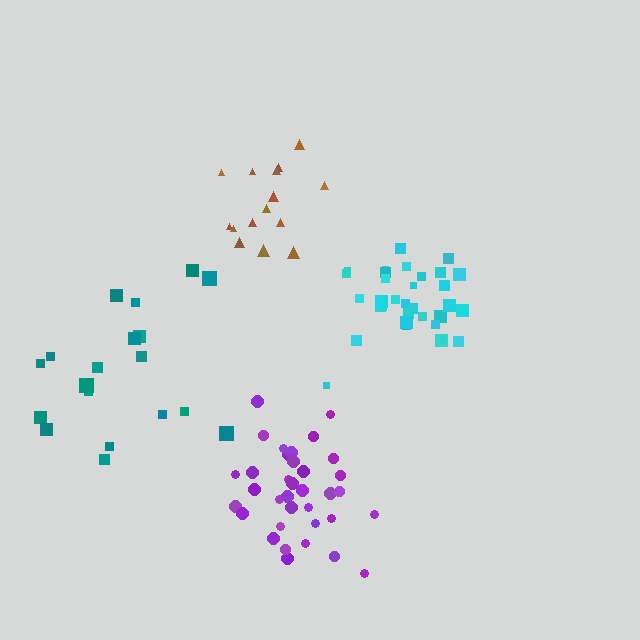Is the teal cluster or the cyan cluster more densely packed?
Cyan.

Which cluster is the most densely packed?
Cyan.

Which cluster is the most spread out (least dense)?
Teal.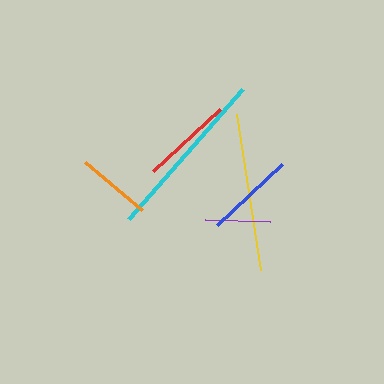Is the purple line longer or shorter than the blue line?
The blue line is longer than the purple line.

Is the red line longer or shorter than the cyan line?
The cyan line is longer than the red line.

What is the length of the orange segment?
The orange segment is approximately 74 pixels long.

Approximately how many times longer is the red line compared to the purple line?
The red line is approximately 1.4 times the length of the purple line.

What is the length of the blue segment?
The blue segment is approximately 89 pixels long.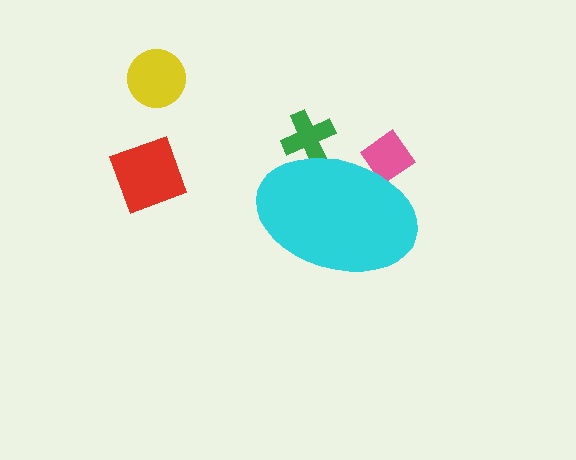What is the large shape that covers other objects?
A cyan ellipse.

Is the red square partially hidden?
No, the red square is fully visible.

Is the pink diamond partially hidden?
Yes, the pink diamond is partially hidden behind the cyan ellipse.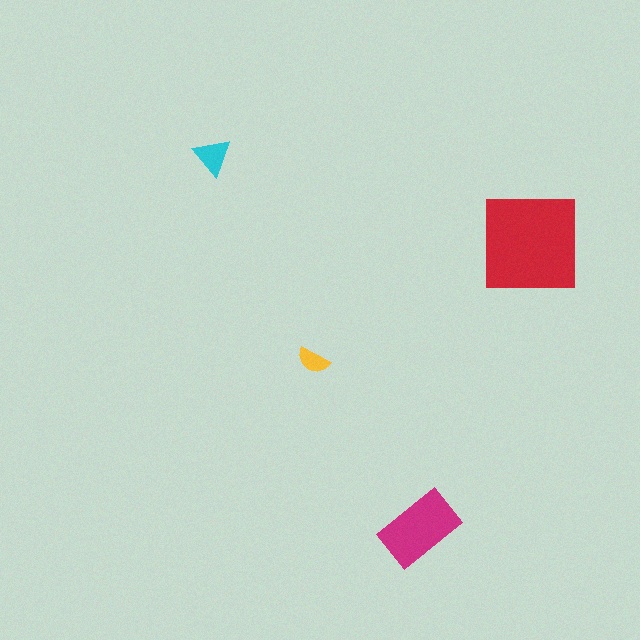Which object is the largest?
The red square.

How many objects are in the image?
There are 4 objects in the image.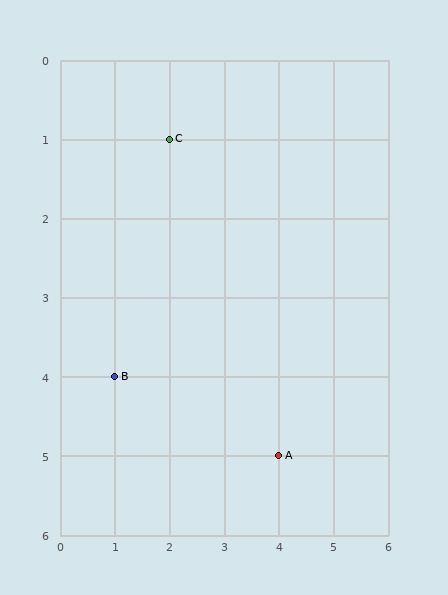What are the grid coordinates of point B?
Point B is at grid coordinates (1, 4).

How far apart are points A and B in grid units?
Points A and B are 3 columns and 1 row apart (about 3.2 grid units diagonally).